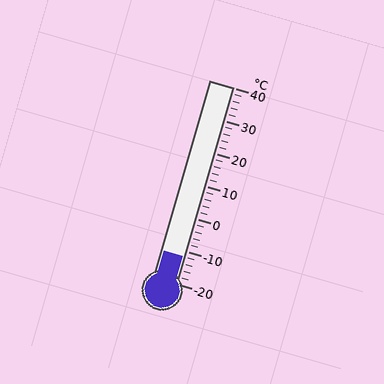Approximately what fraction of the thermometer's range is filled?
The thermometer is filled to approximately 15% of its range.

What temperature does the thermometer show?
The thermometer shows approximately -12°C.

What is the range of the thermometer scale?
The thermometer scale ranges from -20°C to 40°C.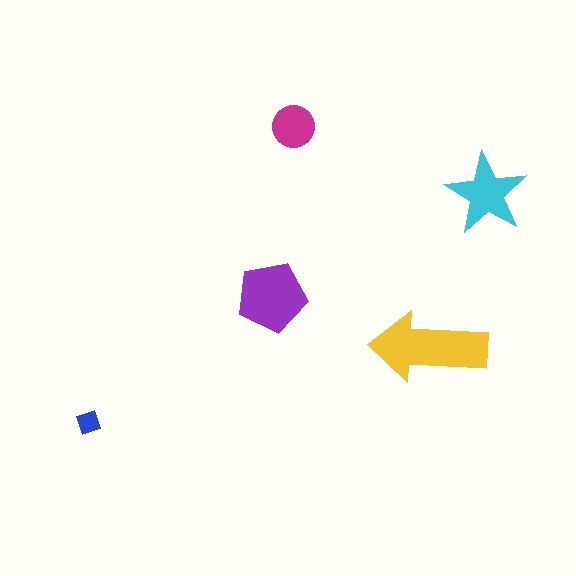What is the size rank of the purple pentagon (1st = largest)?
2nd.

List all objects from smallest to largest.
The blue diamond, the magenta circle, the cyan star, the purple pentagon, the yellow arrow.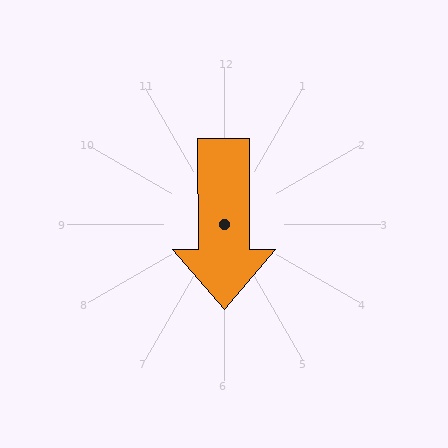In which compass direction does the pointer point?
South.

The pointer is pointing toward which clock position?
Roughly 6 o'clock.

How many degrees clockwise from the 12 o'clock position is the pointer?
Approximately 180 degrees.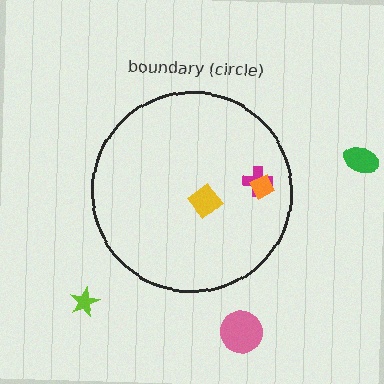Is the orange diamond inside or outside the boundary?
Inside.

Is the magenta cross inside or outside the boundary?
Inside.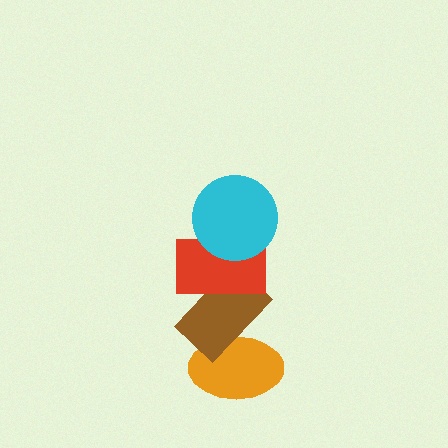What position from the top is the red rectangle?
The red rectangle is 2nd from the top.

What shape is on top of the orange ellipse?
The brown rectangle is on top of the orange ellipse.